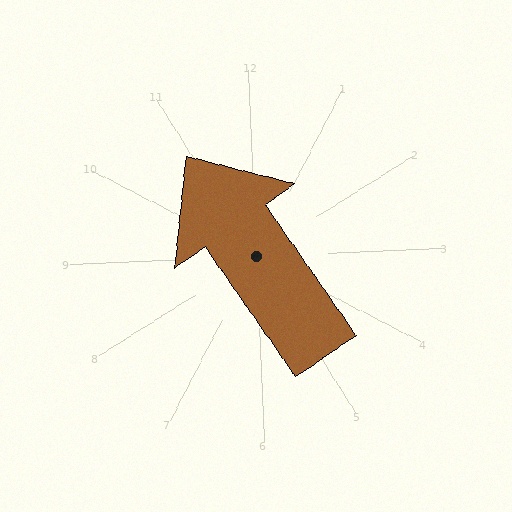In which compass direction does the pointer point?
Northwest.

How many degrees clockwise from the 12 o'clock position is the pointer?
Approximately 328 degrees.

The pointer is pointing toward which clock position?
Roughly 11 o'clock.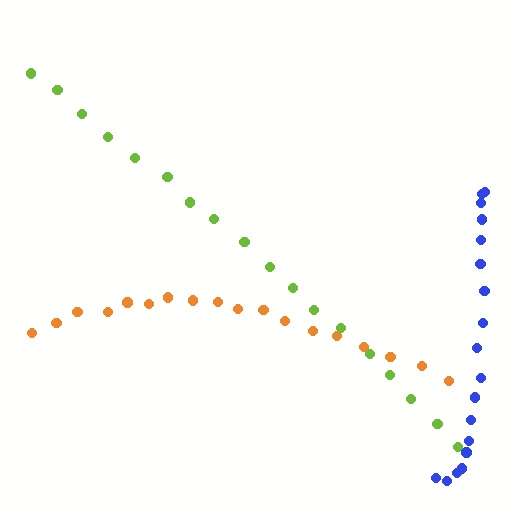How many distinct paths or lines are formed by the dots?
There are 3 distinct paths.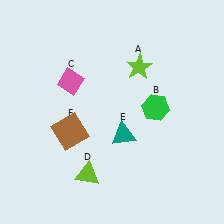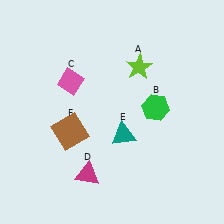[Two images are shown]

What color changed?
The triangle (D) changed from lime in Image 1 to magenta in Image 2.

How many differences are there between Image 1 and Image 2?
There is 1 difference between the two images.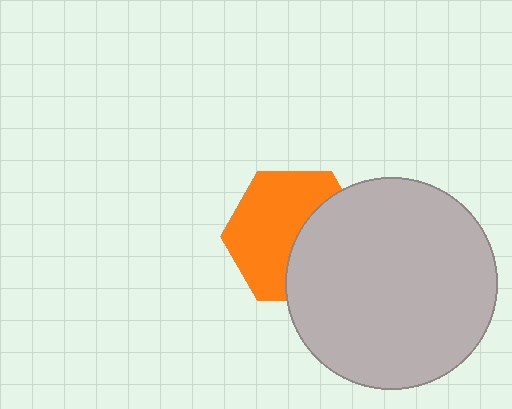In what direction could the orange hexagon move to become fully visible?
The orange hexagon could move left. That would shift it out from behind the light gray circle entirely.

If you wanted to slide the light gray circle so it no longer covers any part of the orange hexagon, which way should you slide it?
Slide it right — that is the most direct way to separate the two shapes.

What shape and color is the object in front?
The object in front is a light gray circle.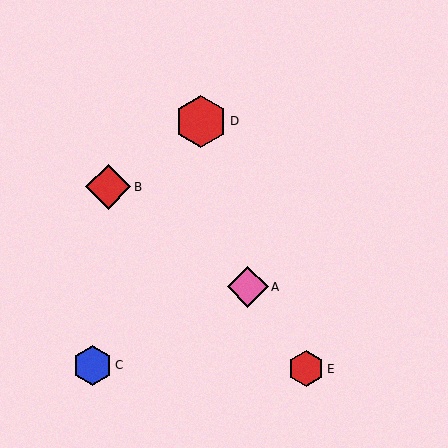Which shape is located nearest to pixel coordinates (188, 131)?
The red hexagon (labeled D) at (201, 121) is nearest to that location.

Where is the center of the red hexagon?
The center of the red hexagon is at (306, 369).